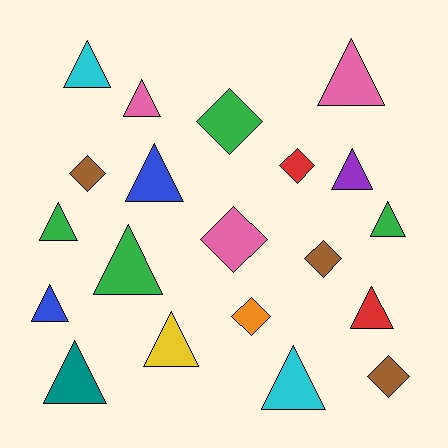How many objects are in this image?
There are 20 objects.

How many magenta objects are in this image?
There are no magenta objects.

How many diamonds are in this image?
There are 7 diamonds.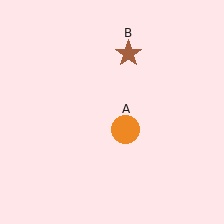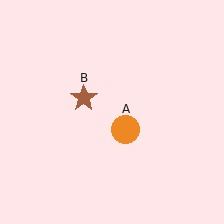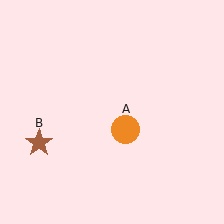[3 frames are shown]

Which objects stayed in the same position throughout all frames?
Orange circle (object A) remained stationary.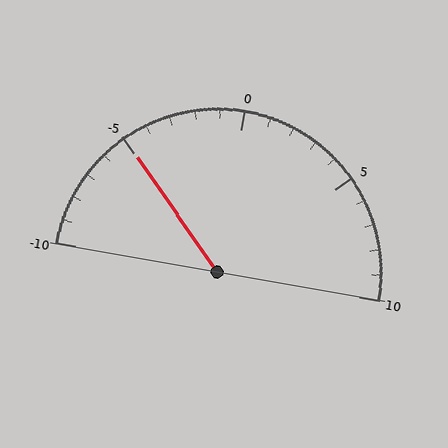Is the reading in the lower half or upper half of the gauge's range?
The reading is in the lower half of the range (-10 to 10).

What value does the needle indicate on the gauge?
The needle indicates approximately -5.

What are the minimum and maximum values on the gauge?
The gauge ranges from -10 to 10.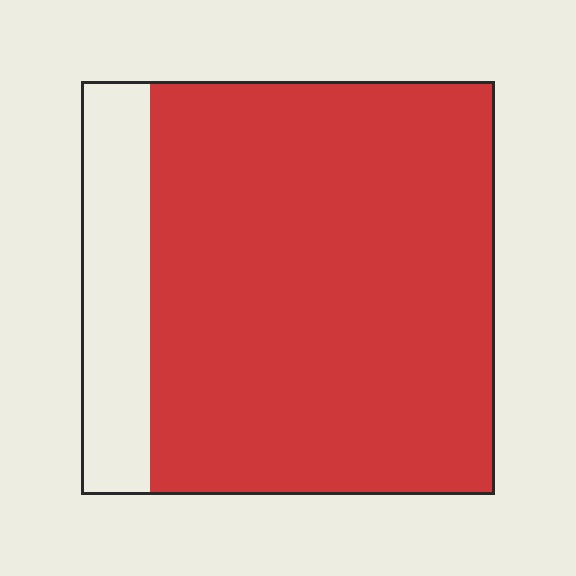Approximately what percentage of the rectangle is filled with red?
Approximately 85%.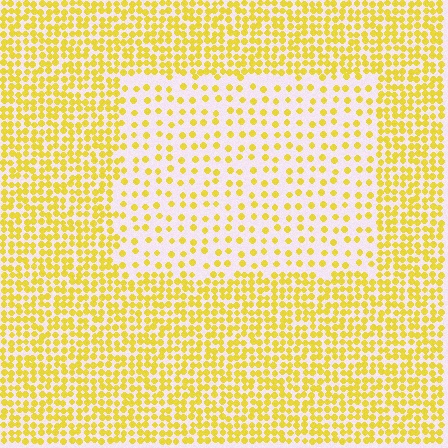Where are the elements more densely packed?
The elements are more densely packed outside the rectangle boundary.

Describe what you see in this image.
The image contains small yellow elements arranged at two different densities. A rectangle-shaped region is visible where the elements are less densely packed than the surrounding area.